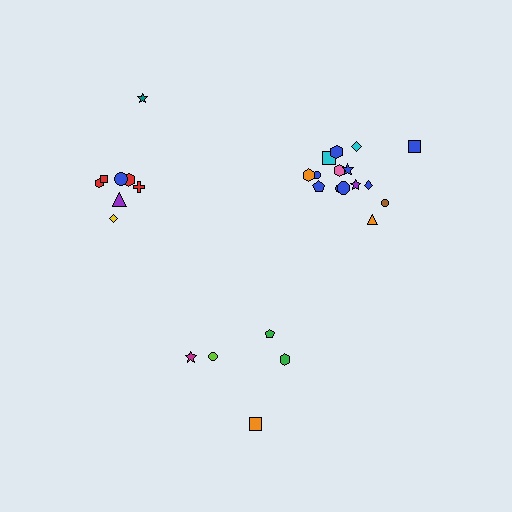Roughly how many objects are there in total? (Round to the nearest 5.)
Roughly 30 objects in total.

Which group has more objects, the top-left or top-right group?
The top-right group.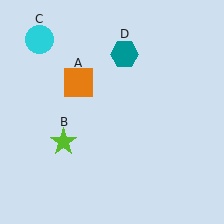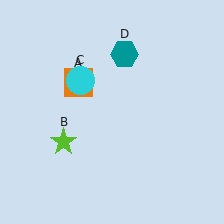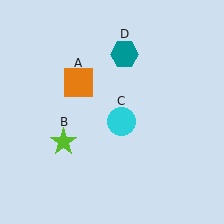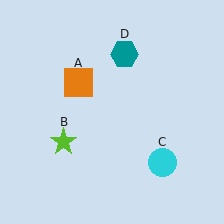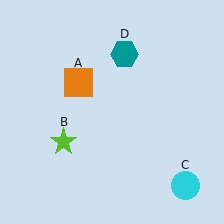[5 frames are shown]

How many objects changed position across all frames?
1 object changed position: cyan circle (object C).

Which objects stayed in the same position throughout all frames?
Orange square (object A) and lime star (object B) and teal hexagon (object D) remained stationary.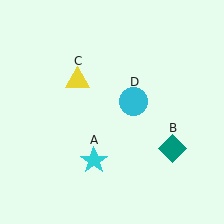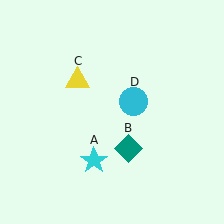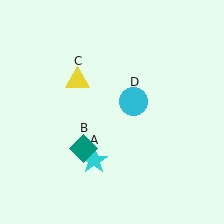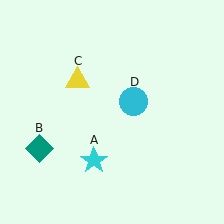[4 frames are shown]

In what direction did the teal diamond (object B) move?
The teal diamond (object B) moved left.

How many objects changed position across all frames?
1 object changed position: teal diamond (object B).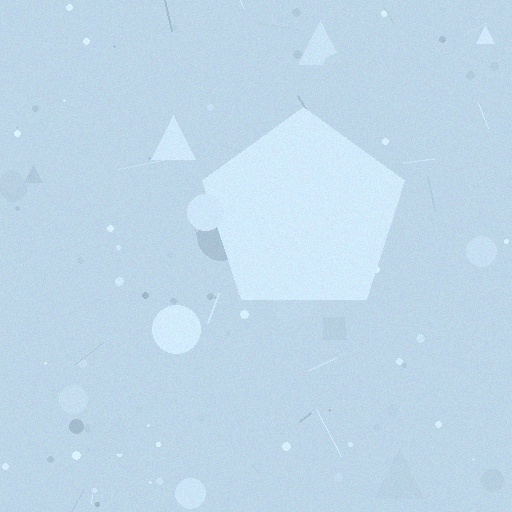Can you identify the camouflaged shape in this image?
The camouflaged shape is a pentagon.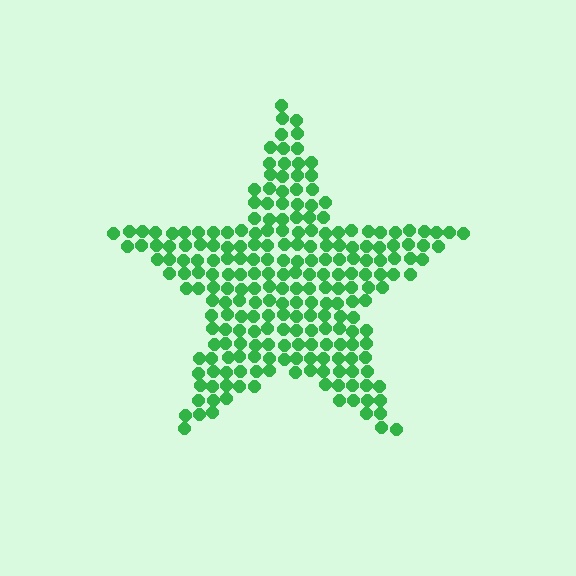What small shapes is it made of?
It is made of small circles.